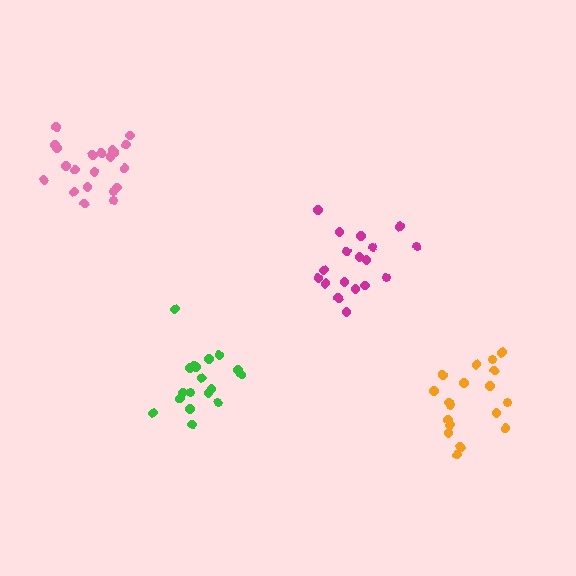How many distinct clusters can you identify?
There are 4 distinct clusters.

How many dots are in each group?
Group 1: 18 dots, Group 2: 21 dots, Group 3: 18 dots, Group 4: 18 dots (75 total).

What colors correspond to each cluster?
The clusters are colored: green, pink, magenta, orange.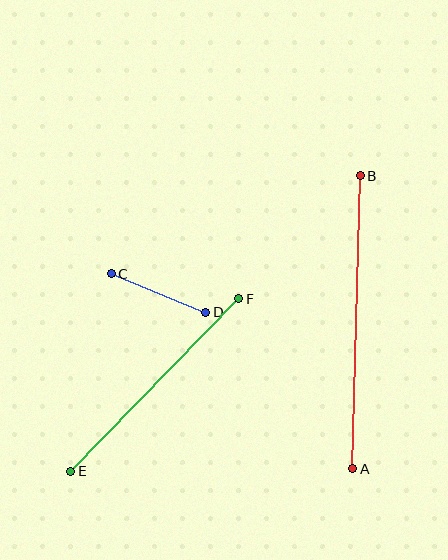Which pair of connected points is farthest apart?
Points A and B are farthest apart.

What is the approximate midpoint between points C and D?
The midpoint is at approximately (159, 293) pixels.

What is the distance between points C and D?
The distance is approximately 102 pixels.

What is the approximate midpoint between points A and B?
The midpoint is at approximately (357, 322) pixels.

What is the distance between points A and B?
The distance is approximately 293 pixels.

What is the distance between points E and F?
The distance is approximately 240 pixels.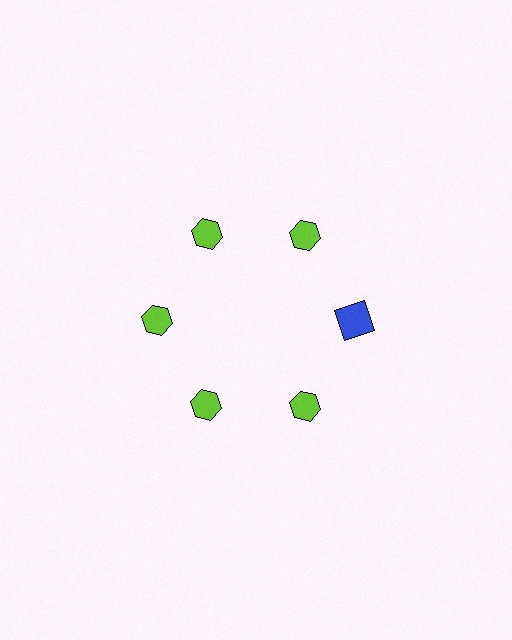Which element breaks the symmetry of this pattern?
The blue square at roughly the 3 o'clock position breaks the symmetry. All other shapes are lime hexagons.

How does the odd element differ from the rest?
It differs in both color (blue instead of lime) and shape (square instead of hexagon).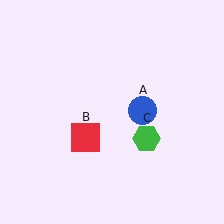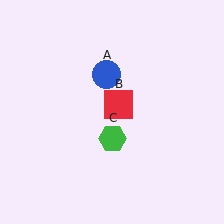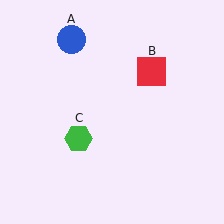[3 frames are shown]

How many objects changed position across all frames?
3 objects changed position: blue circle (object A), red square (object B), green hexagon (object C).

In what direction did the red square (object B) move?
The red square (object B) moved up and to the right.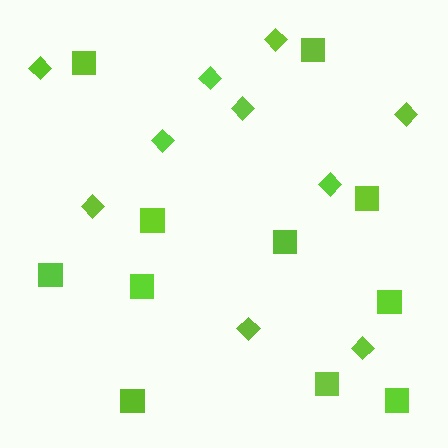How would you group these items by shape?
There are 2 groups: one group of diamonds (10) and one group of squares (11).